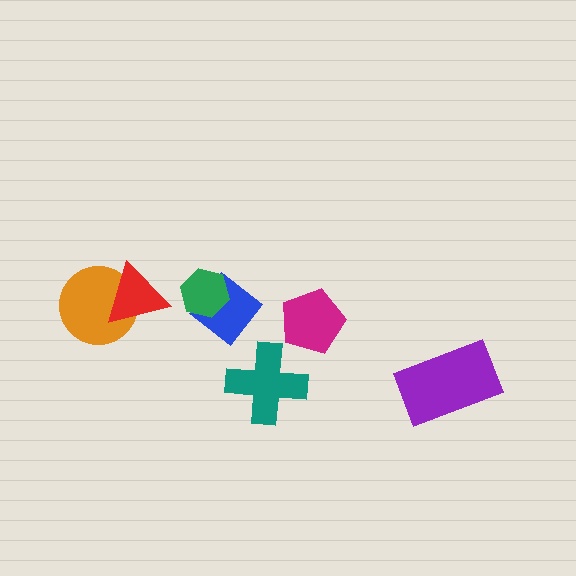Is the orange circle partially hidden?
Yes, it is partially covered by another shape.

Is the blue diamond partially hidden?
Yes, it is partially covered by another shape.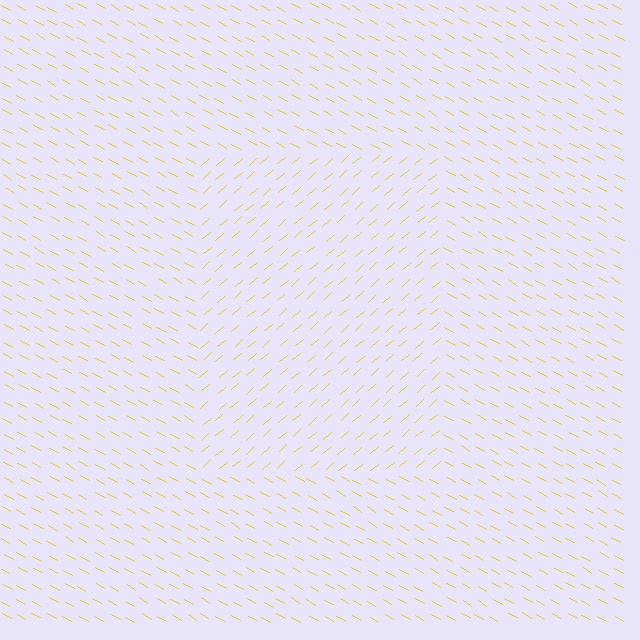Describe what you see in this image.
The image is filled with small yellow line segments. A rectangle region in the image has lines oriented differently from the surrounding lines, creating a visible texture boundary.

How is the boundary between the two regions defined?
The boundary is defined purely by a change in line orientation (approximately 70 degrees difference). All lines are the same color and thickness.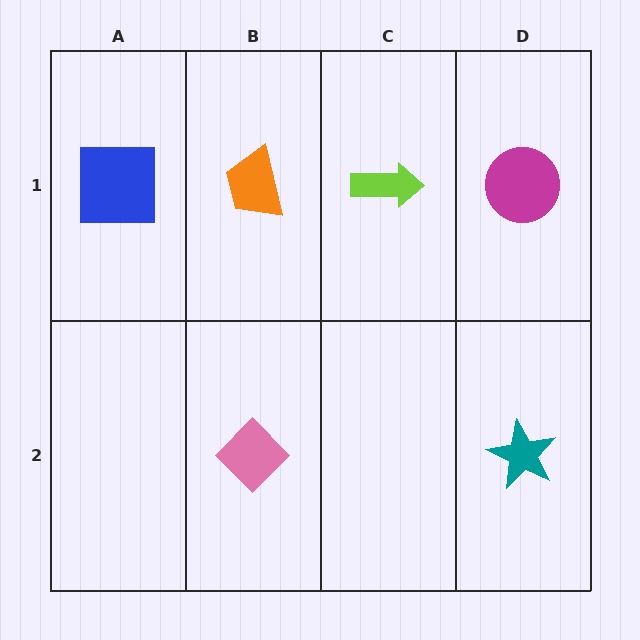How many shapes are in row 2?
2 shapes.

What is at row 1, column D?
A magenta circle.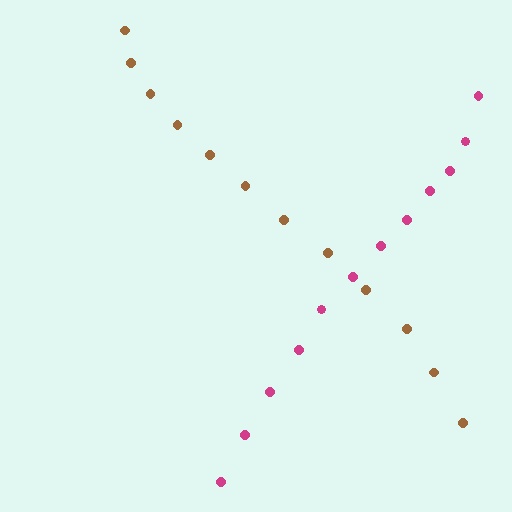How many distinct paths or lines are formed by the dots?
There are 2 distinct paths.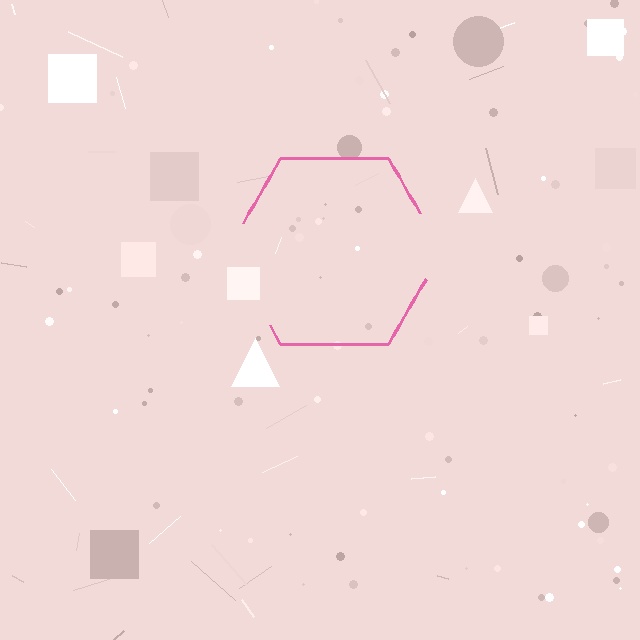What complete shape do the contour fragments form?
The contour fragments form a hexagon.